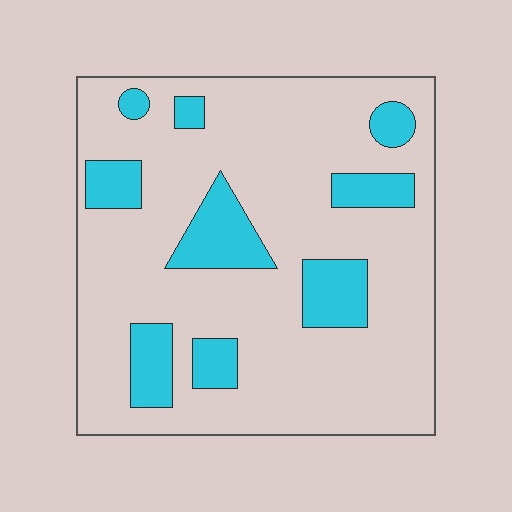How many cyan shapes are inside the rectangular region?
9.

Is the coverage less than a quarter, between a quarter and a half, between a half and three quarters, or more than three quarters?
Less than a quarter.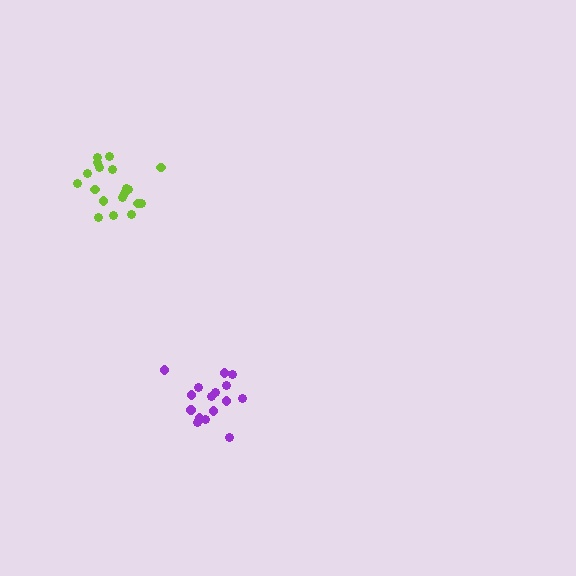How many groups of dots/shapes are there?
There are 2 groups.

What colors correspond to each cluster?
The clusters are colored: purple, lime.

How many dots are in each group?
Group 1: 16 dots, Group 2: 19 dots (35 total).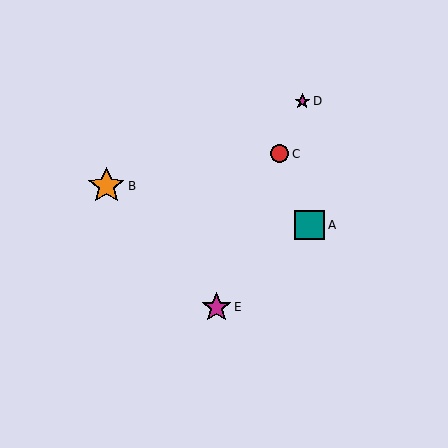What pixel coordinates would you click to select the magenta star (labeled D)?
Click at (302, 101) to select the magenta star D.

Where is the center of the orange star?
The center of the orange star is at (106, 186).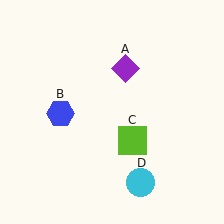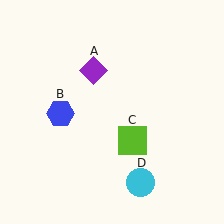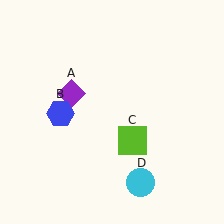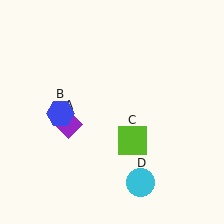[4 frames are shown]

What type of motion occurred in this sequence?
The purple diamond (object A) rotated counterclockwise around the center of the scene.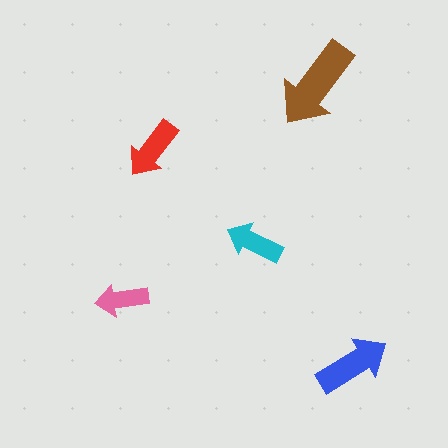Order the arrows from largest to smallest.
the brown one, the blue one, the red one, the cyan one, the pink one.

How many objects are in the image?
There are 5 objects in the image.